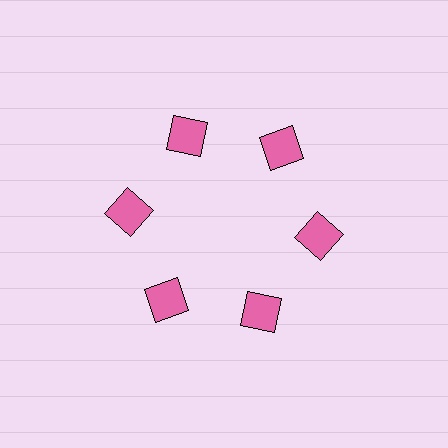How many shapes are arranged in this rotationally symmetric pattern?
There are 6 shapes, arranged in 6 groups of 1.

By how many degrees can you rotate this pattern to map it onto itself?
The pattern maps onto itself every 60 degrees of rotation.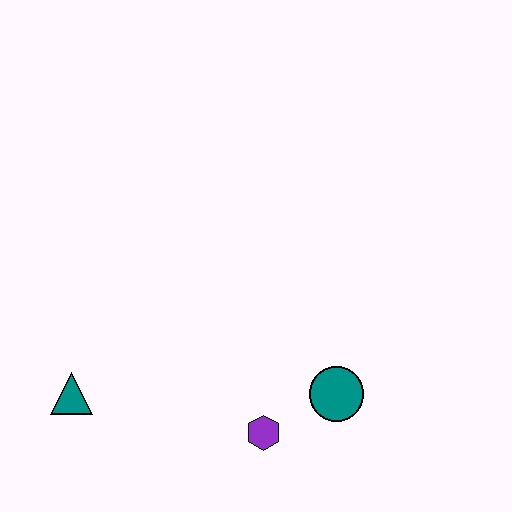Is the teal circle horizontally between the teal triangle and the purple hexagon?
No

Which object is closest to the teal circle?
The purple hexagon is closest to the teal circle.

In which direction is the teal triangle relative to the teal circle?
The teal triangle is to the left of the teal circle.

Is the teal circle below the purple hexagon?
No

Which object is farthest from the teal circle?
The teal triangle is farthest from the teal circle.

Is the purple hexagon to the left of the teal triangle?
No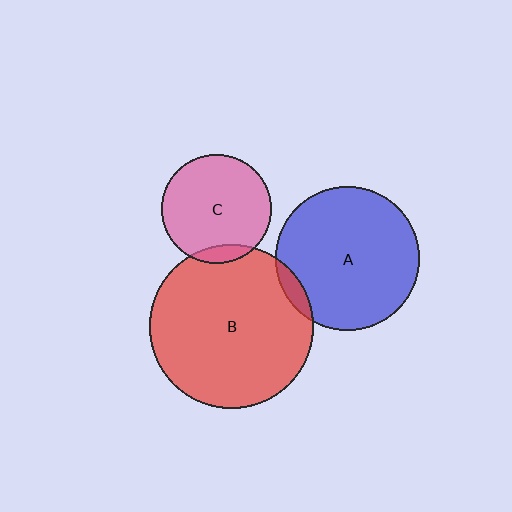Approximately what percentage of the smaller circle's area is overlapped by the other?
Approximately 10%.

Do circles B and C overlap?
Yes.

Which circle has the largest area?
Circle B (red).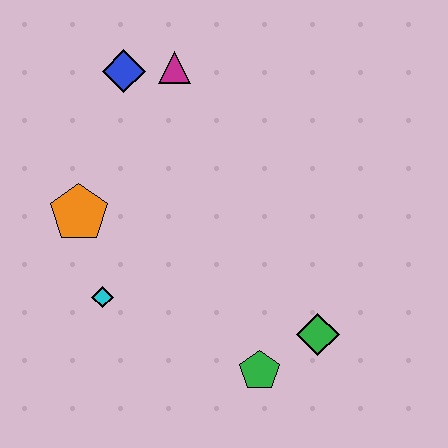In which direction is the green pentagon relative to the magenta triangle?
The green pentagon is below the magenta triangle.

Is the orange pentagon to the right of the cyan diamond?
No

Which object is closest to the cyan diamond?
The orange pentagon is closest to the cyan diamond.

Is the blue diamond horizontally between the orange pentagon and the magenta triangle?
Yes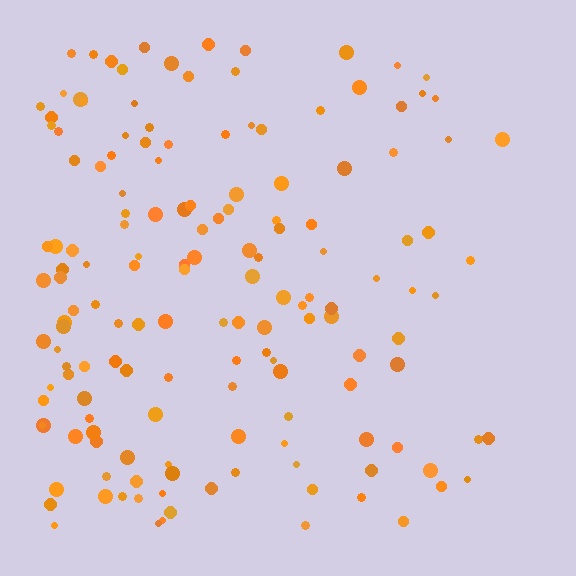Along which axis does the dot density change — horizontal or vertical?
Horizontal.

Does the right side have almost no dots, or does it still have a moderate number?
Still a moderate number, just noticeably fewer than the left.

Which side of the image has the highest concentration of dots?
The left.